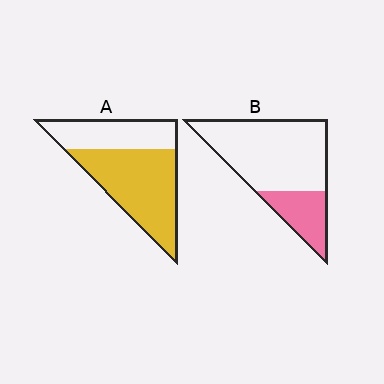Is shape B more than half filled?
No.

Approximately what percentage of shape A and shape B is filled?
A is approximately 65% and B is approximately 25%.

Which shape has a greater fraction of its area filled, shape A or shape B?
Shape A.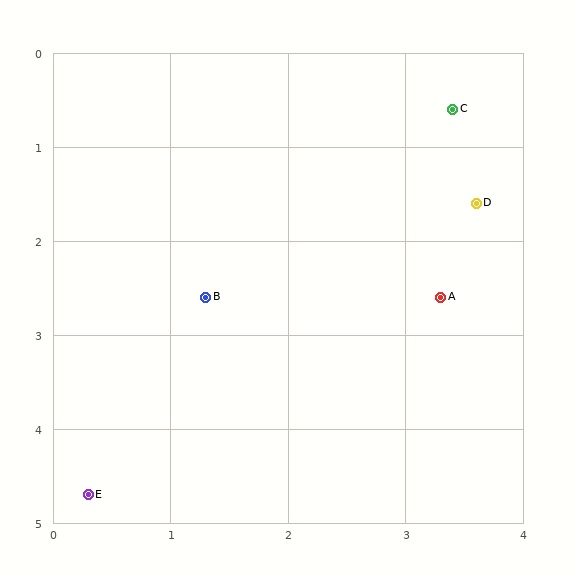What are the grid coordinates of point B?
Point B is at approximately (1.3, 2.6).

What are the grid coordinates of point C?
Point C is at approximately (3.4, 0.6).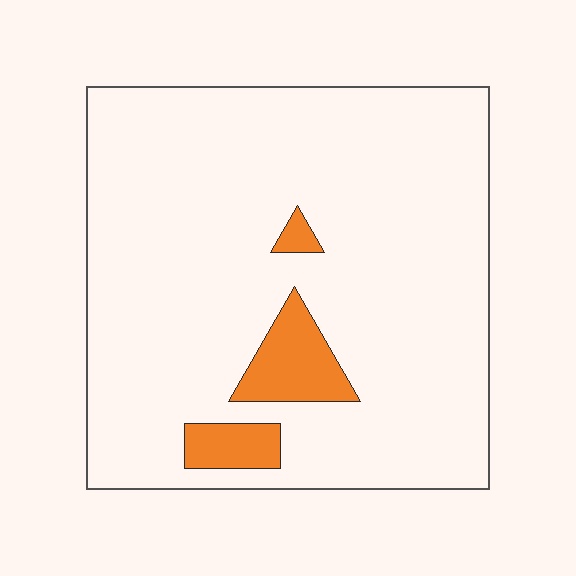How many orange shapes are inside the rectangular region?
3.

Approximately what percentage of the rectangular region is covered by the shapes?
Approximately 10%.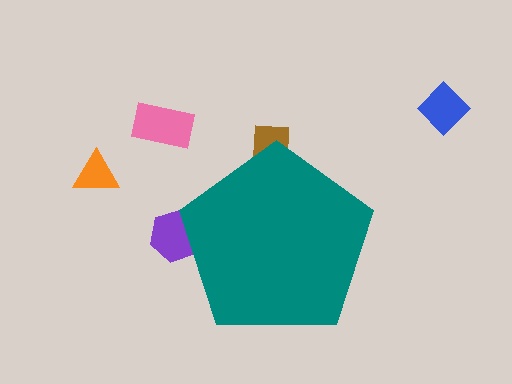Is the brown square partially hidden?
Yes, the brown square is partially hidden behind the teal pentagon.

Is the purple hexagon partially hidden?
Yes, the purple hexagon is partially hidden behind the teal pentagon.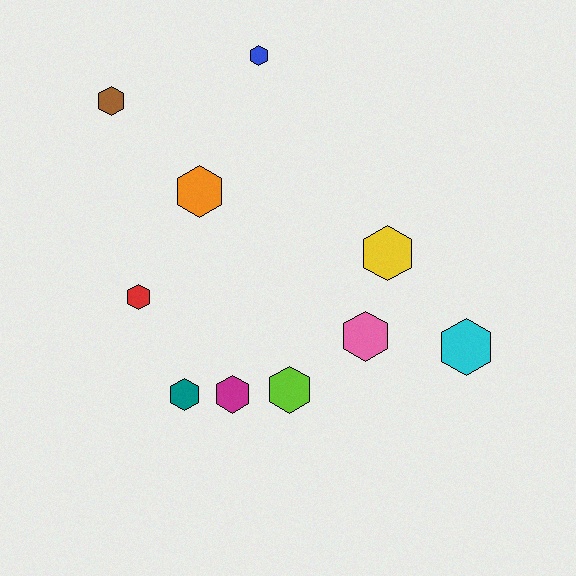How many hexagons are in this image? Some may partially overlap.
There are 10 hexagons.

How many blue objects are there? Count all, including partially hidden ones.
There is 1 blue object.